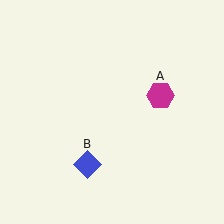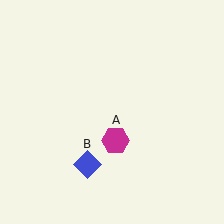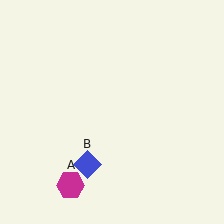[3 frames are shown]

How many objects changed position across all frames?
1 object changed position: magenta hexagon (object A).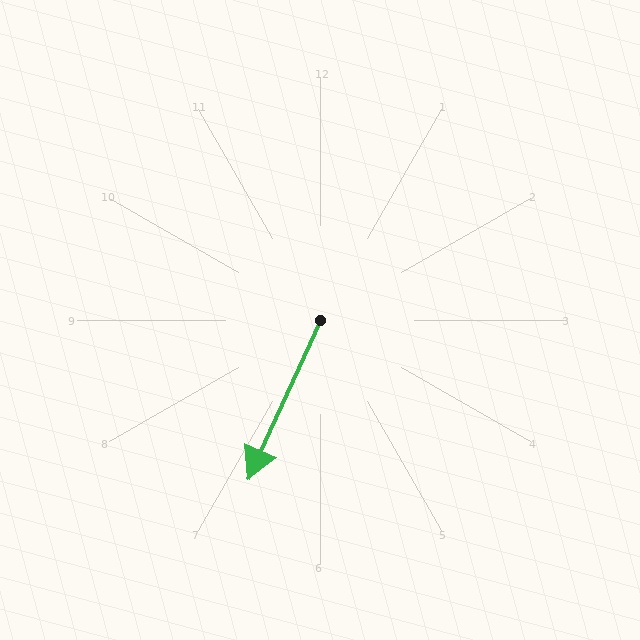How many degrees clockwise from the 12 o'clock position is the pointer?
Approximately 204 degrees.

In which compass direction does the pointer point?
Southwest.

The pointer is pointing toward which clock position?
Roughly 7 o'clock.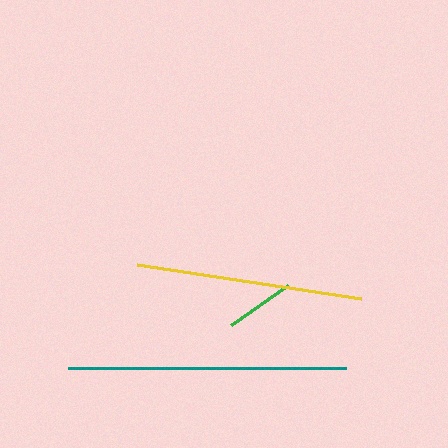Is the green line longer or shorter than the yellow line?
The yellow line is longer than the green line.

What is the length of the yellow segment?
The yellow segment is approximately 227 pixels long.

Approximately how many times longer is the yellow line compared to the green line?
The yellow line is approximately 3.2 times the length of the green line.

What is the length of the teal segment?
The teal segment is approximately 278 pixels long.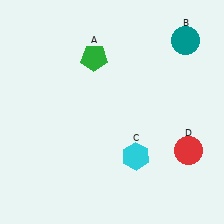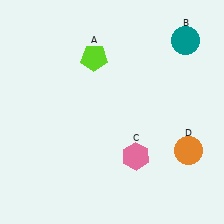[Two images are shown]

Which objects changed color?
A changed from green to lime. C changed from cyan to pink. D changed from red to orange.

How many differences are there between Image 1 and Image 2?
There are 3 differences between the two images.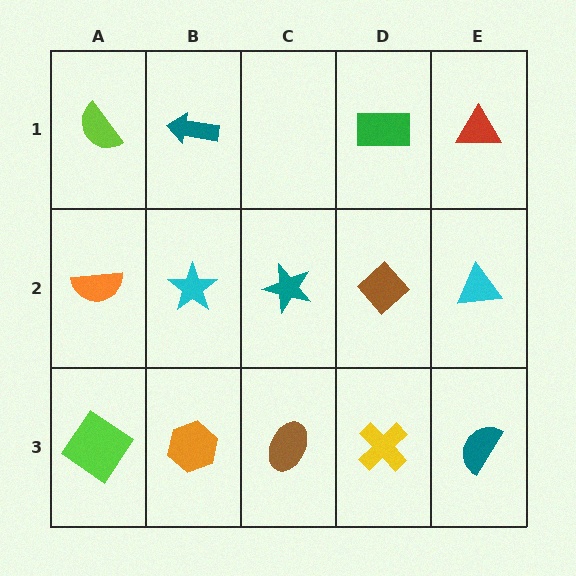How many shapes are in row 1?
4 shapes.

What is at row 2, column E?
A cyan triangle.